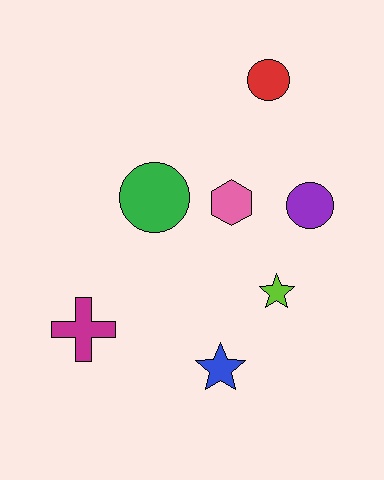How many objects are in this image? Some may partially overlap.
There are 7 objects.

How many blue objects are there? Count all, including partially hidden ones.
There is 1 blue object.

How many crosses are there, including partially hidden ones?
There is 1 cross.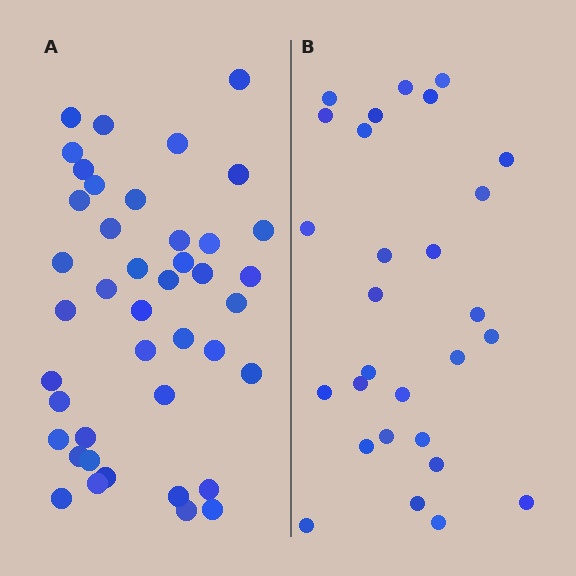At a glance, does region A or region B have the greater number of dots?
Region A (the left region) has more dots.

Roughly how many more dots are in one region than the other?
Region A has approximately 15 more dots than region B.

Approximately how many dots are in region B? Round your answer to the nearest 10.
About 30 dots. (The exact count is 28, which rounds to 30.)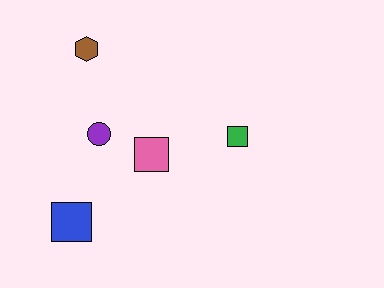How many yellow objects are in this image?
There are no yellow objects.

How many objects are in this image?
There are 5 objects.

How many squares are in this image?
There are 3 squares.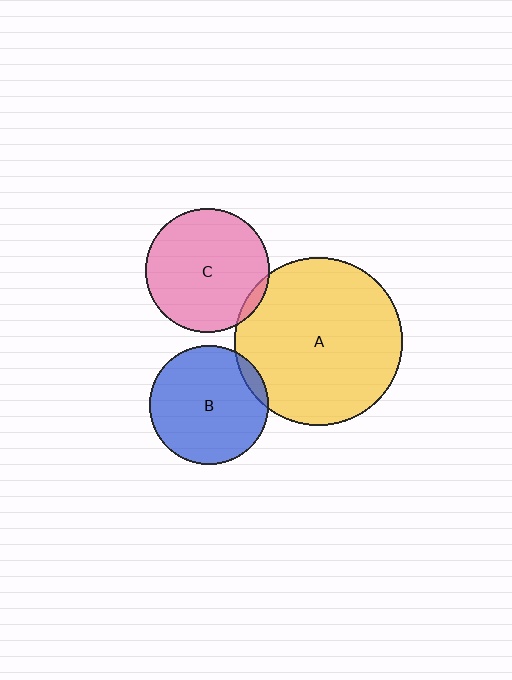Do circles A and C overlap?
Yes.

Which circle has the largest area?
Circle A (yellow).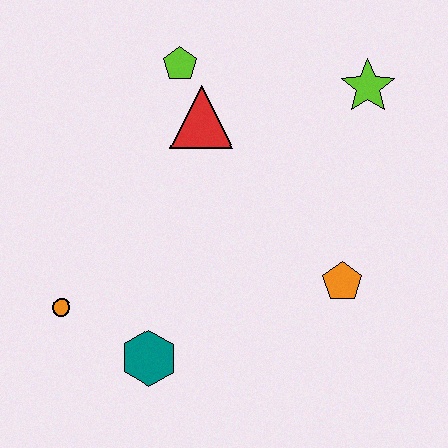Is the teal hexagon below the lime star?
Yes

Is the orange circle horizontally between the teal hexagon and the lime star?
No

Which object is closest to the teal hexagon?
The orange circle is closest to the teal hexagon.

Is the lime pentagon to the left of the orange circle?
No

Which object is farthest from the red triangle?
The teal hexagon is farthest from the red triangle.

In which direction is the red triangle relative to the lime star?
The red triangle is to the left of the lime star.